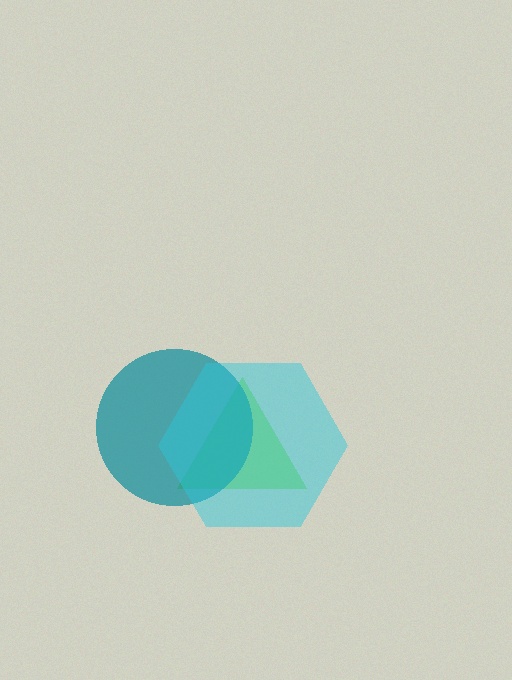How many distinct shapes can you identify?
There are 3 distinct shapes: a lime triangle, a teal circle, a cyan hexagon.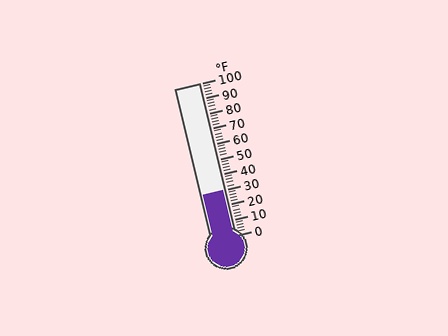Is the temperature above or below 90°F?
The temperature is below 90°F.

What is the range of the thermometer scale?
The thermometer scale ranges from 0°F to 100°F.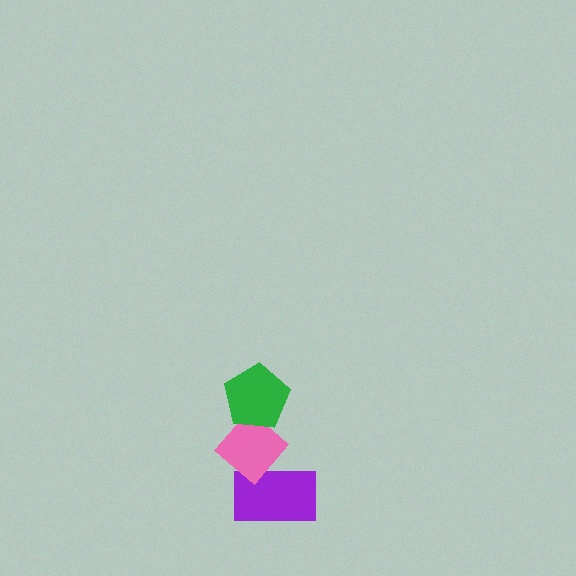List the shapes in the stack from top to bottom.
From top to bottom: the green pentagon, the pink diamond, the purple rectangle.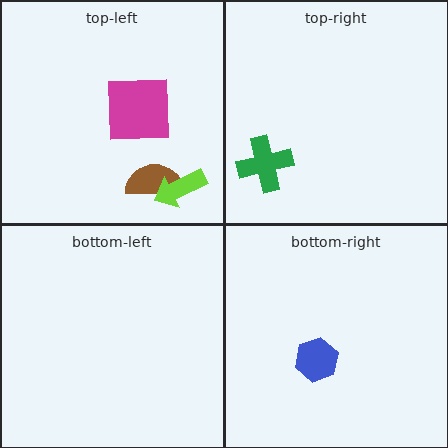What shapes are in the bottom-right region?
The blue hexagon.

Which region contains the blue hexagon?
The bottom-right region.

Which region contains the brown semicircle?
The top-left region.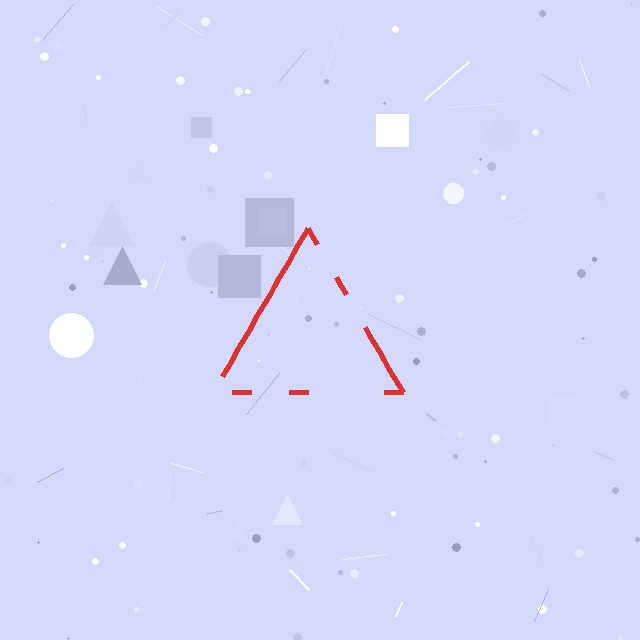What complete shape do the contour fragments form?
The contour fragments form a triangle.